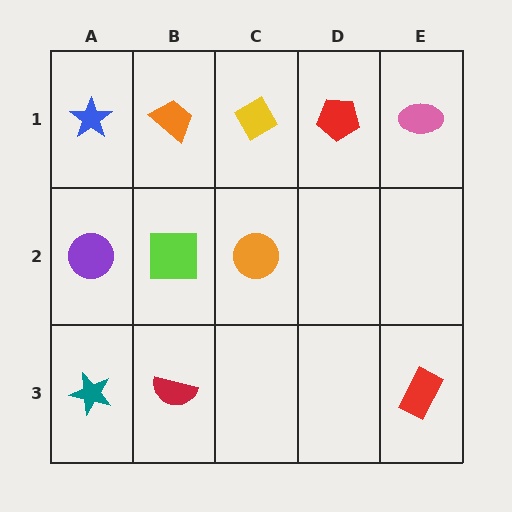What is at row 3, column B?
A red semicircle.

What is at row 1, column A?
A blue star.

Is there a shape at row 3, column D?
No, that cell is empty.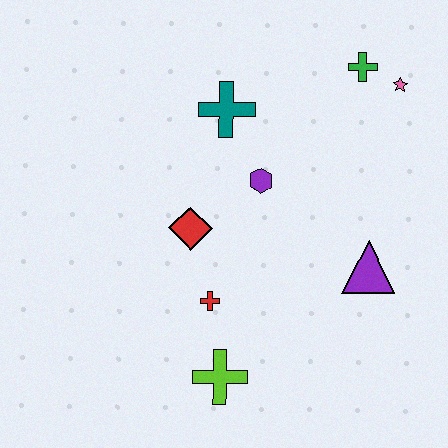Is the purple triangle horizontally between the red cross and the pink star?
Yes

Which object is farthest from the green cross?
The lime cross is farthest from the green cross.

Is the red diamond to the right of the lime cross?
No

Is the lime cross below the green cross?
Yes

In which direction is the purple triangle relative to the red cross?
The purple triangle is to the right of the red cross.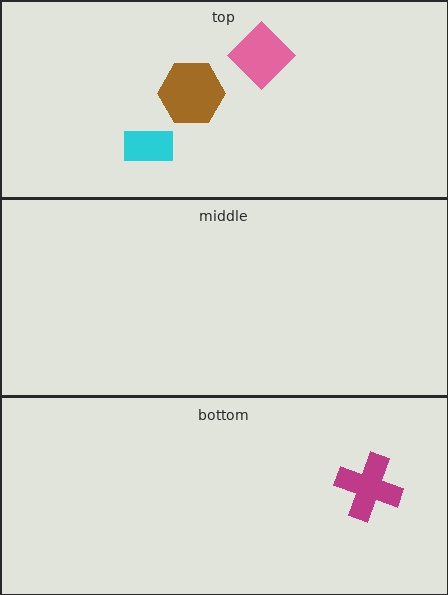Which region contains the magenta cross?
The bottom region.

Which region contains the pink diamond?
The top region.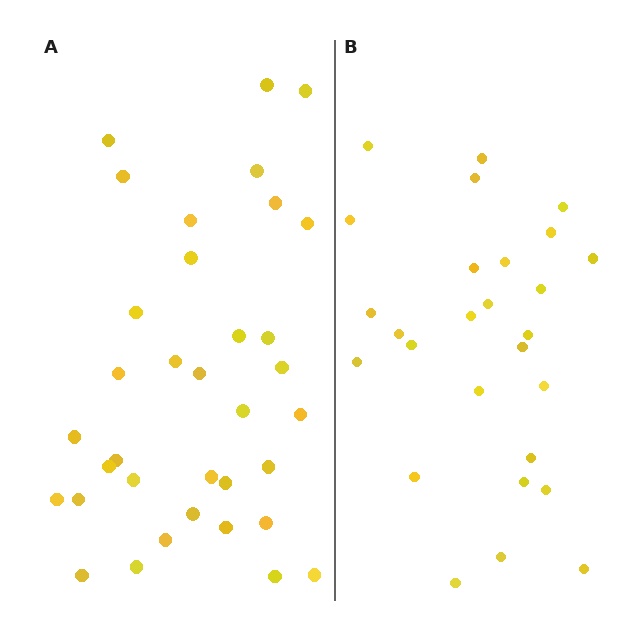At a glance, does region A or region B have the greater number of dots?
Region A (the left region) has more dots.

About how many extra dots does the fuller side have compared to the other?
Region A has roughly 8 or so more dots than region B.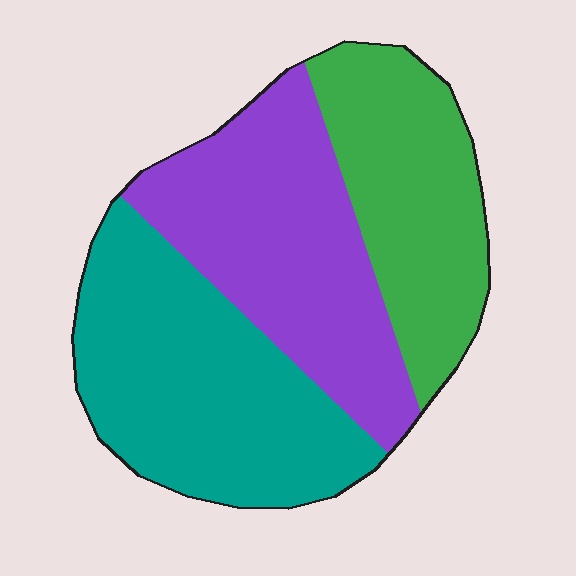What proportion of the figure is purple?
Purple covers about 35% of the figure.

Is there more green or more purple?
Purple.